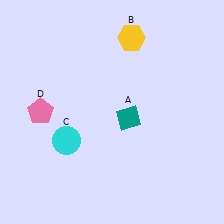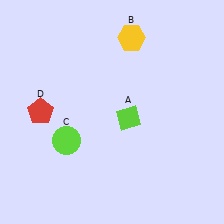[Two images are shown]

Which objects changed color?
A changed from teal to lime. C changed from cyan to lime. D changed from pink to red.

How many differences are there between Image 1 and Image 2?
There are 3 differences between the two images.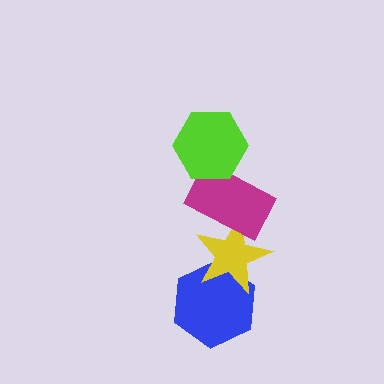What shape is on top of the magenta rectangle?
The lime hexagon is on top of the magenta rectangle.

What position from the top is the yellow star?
The yellow star is 3rd from the top.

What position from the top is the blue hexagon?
The blue hexagon is 4th from the top.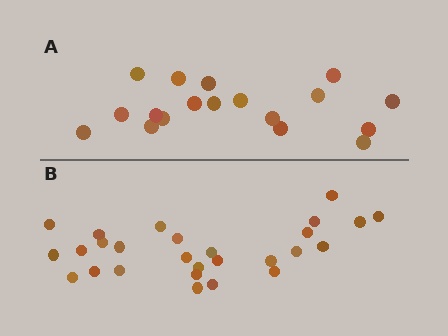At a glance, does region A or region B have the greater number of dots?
Region B (the bottom region) has more dots.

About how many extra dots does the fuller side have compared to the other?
Region B has roughly 8 or so more dots than region A.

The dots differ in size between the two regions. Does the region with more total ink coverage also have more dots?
No. Region A has more total ink coverage because its dots are larger, but region B actually contains more individual dots. Total area can be misleading — the number of items is what matters here.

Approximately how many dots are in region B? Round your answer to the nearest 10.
About 30 dots. (The exact count is 27, which rounds to 30.)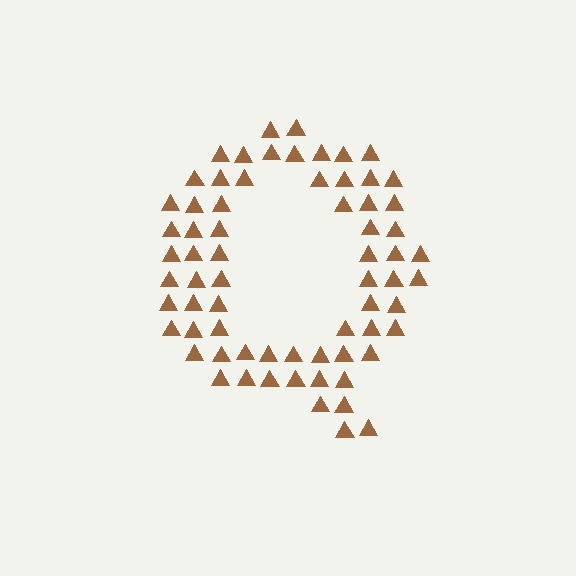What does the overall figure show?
The overall figure shows the letter Q.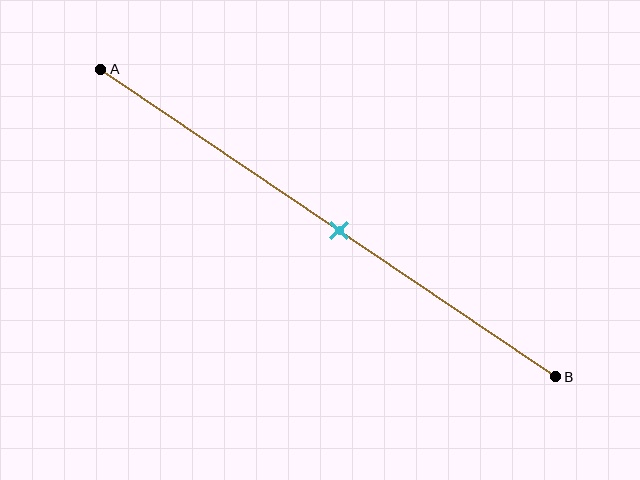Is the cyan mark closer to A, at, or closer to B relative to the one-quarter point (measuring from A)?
The cyan mark is closer to point B than the one-quarter point of segment AB.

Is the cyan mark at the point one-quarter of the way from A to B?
No, the mark is at about 50% from A, not at the 25% one-quarter point.